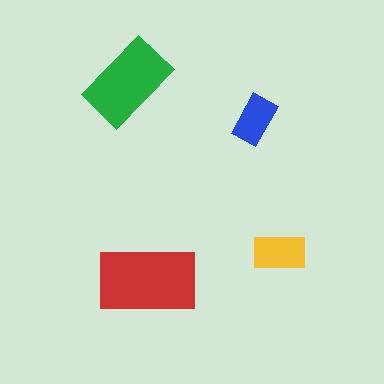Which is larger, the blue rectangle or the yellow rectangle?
The yellow one.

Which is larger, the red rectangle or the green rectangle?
The red one.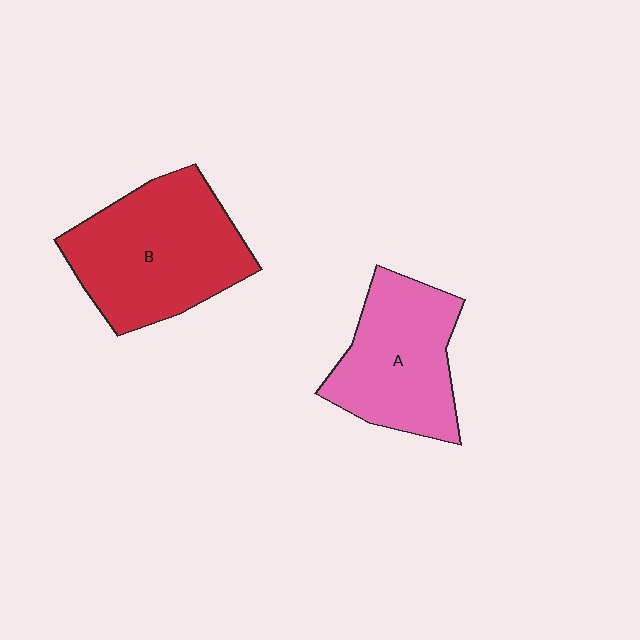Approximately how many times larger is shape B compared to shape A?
Approximately 1.3 times.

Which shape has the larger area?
Shape B (red).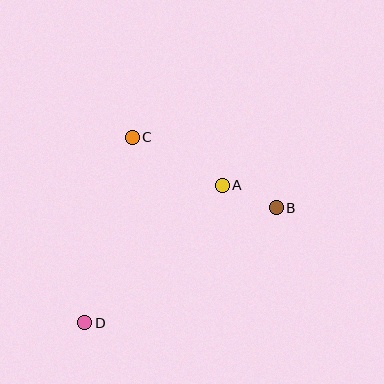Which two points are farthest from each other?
Points B and D are farthest from each other.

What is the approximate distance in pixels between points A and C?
The distance between A and C is approximately 102 pixels.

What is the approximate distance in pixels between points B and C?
The distance between B and C is approximately 160 pixels.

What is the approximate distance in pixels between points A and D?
The distance between A and D is approximately 194 pixels.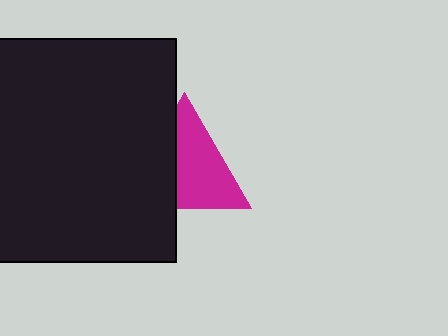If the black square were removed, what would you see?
You would see the complete magenta triangle.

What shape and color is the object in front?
The object in front is a black square.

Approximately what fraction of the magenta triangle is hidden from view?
Roughly 40% of the magenta triangle is hidden behind the black square.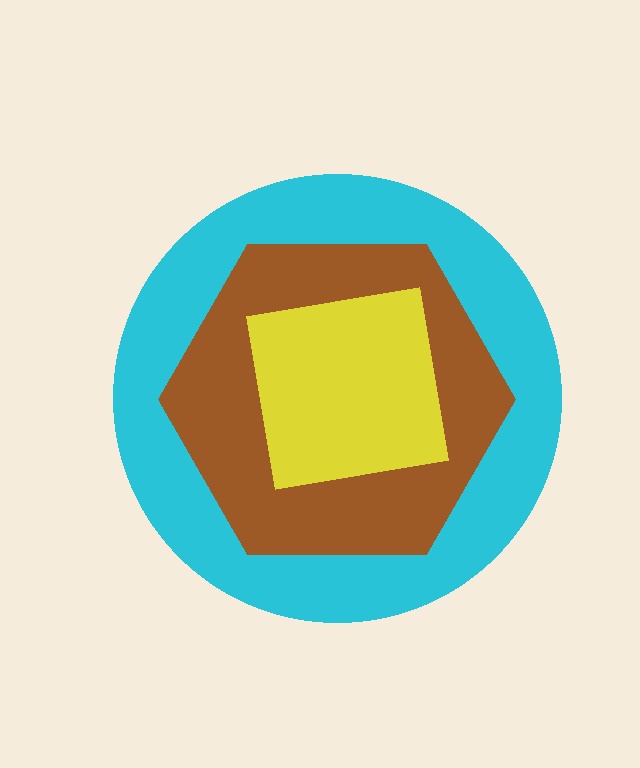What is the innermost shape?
The yellow square.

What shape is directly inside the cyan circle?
The brown hexagon.